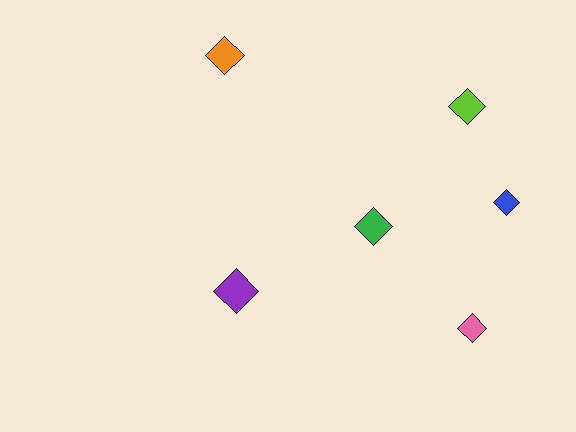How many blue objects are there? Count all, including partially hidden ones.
There is 1 blue object.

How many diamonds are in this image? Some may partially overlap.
There are 6 diamonds.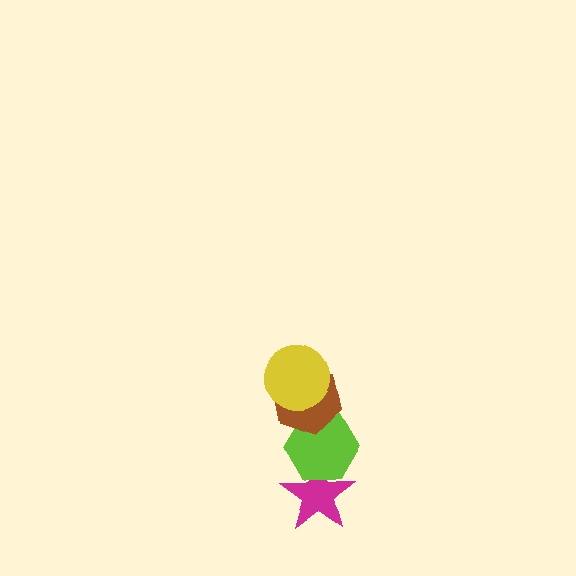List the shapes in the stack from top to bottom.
From top to bottom: the yellow circle, the brown hexagon, the lime hexagon, the magenta star.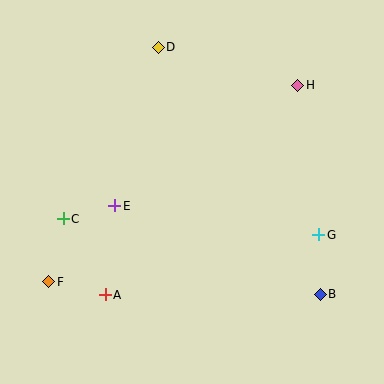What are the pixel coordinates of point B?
Point B is at (320, 294).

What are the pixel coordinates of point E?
Point E is at (115, 206).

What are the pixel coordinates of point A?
Point A is at (105, 295).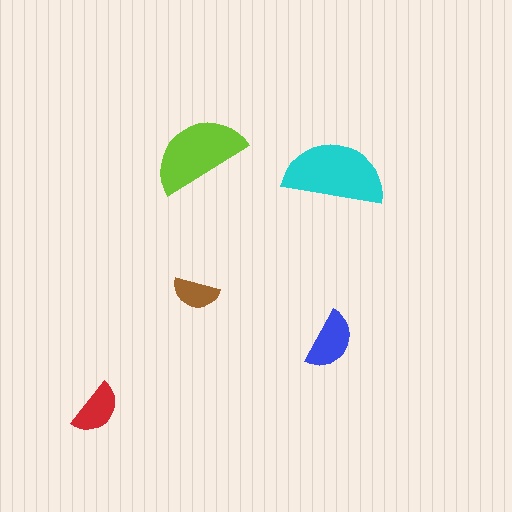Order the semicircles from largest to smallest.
the cyan one, the lime one, the blue one, the red one, the brown one.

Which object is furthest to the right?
The cyan semicircle is rightmost.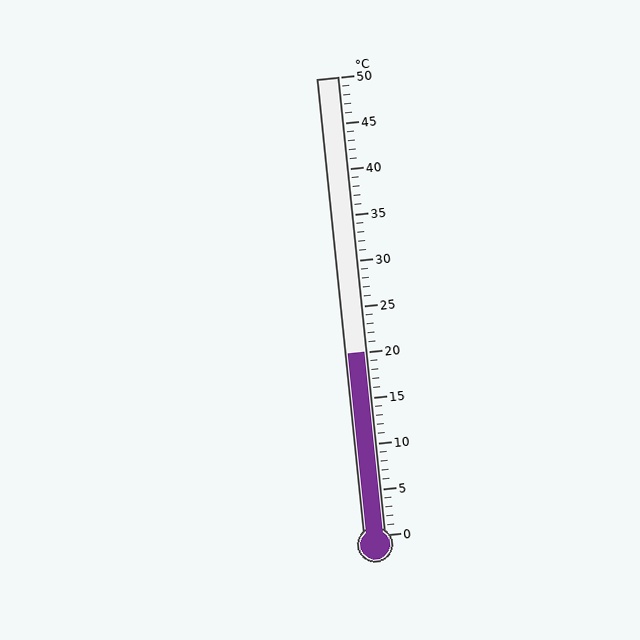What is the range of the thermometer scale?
The thermometer scale ranges from 0°C to 50°C.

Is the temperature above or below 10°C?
The temperature is above 10°C.